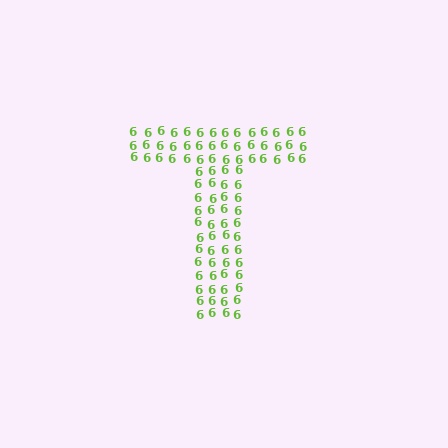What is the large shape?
The large shape is the letter T.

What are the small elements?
The small elements are digit 6's.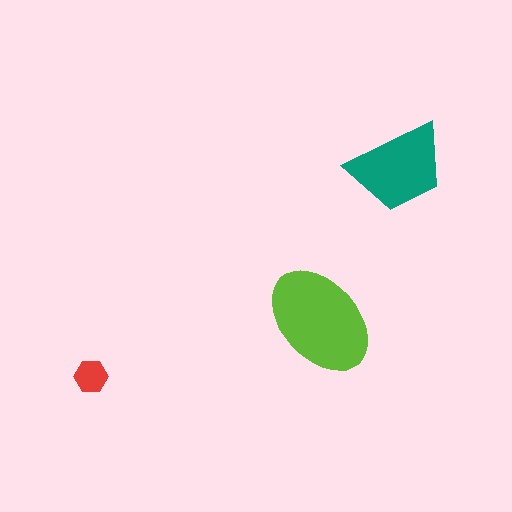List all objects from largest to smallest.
The lime ellipse, the teal trapezoid, the red hexagon.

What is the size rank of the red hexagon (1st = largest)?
3rd.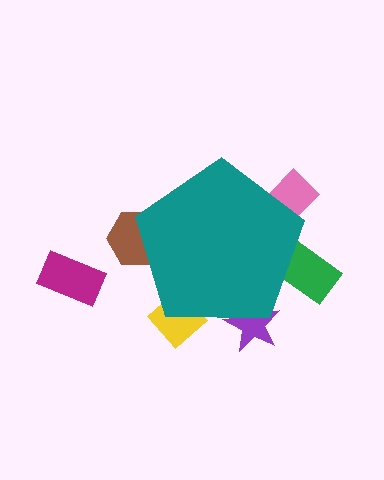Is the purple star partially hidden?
Yes, the purple star is partially hidden behind the teal pentagon.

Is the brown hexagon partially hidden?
Yes, the brown hexagon is partially hidden behind the teal pentagon.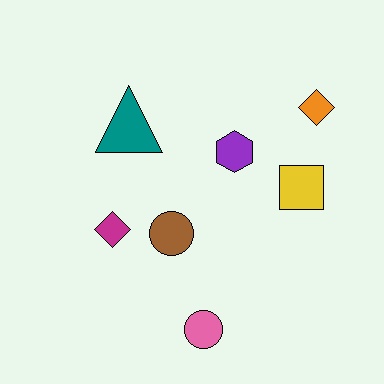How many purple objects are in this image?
There is 1 purple object.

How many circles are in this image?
There are 2 circles.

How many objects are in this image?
There are 7 objects.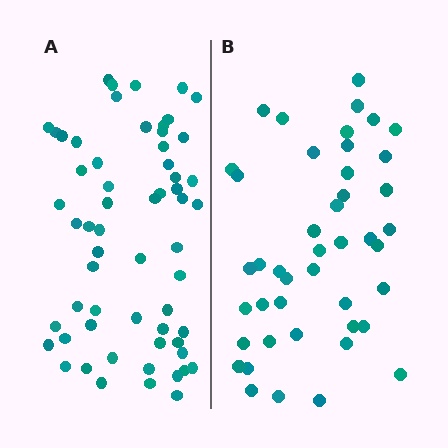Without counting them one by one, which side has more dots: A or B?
Region A (the left region) has more dots.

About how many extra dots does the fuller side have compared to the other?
Region A has approximately 15 more dots than region B.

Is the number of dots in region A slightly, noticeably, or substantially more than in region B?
Region A has noticeably more, but not dramatically so. The ratio is roughly 1.4 to 1.